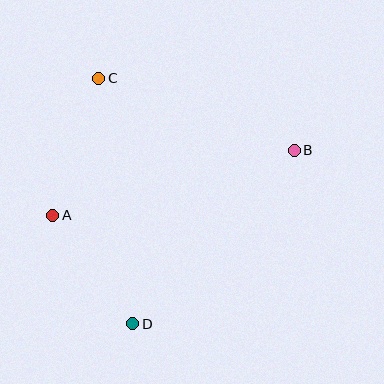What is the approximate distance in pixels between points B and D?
The distance between B and D is approximately 237 pixels.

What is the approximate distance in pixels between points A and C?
The distance between A and C is approximately 144 pixels.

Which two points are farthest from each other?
Points A and B are farthest from each other.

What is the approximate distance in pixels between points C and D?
The distance between C and D is approximately 248 pixels.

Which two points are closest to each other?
Points A and D are closest to each other.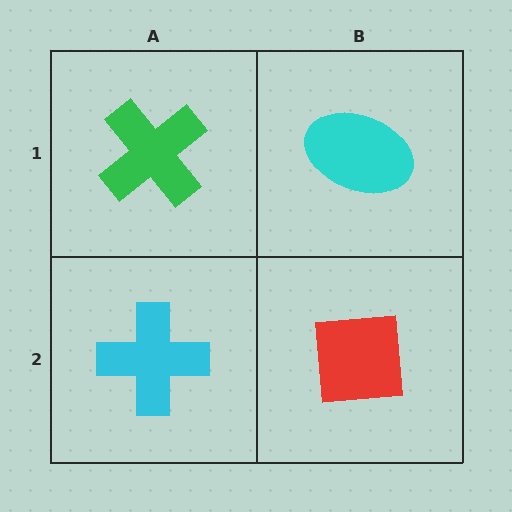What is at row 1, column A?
A green cross.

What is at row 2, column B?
A red square.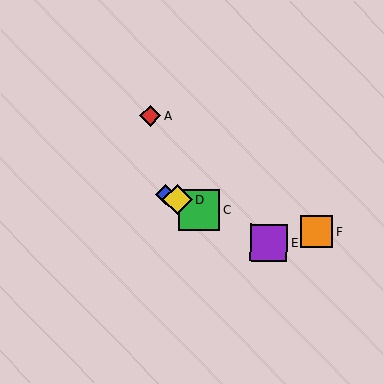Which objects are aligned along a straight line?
Objects B, C, D, E are aligned along a straight line.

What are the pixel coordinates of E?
Object E is at (268, 243).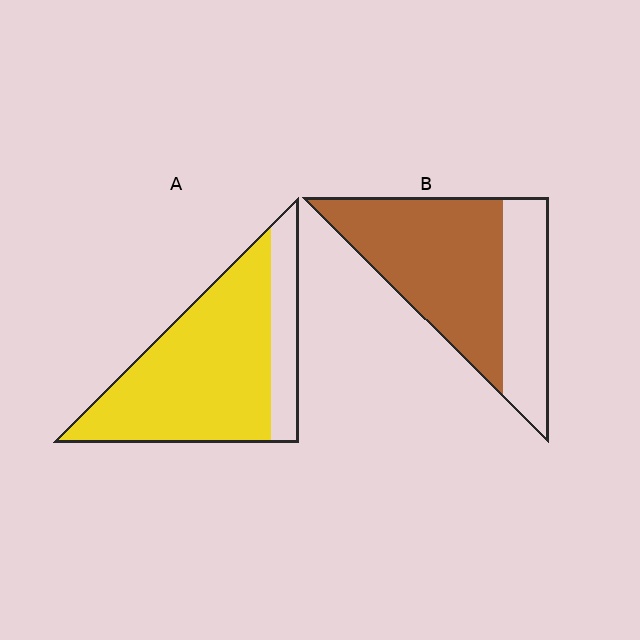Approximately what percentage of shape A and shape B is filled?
A is approximately 80% and B is approximately 65%.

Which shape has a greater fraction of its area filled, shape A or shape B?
Shape A.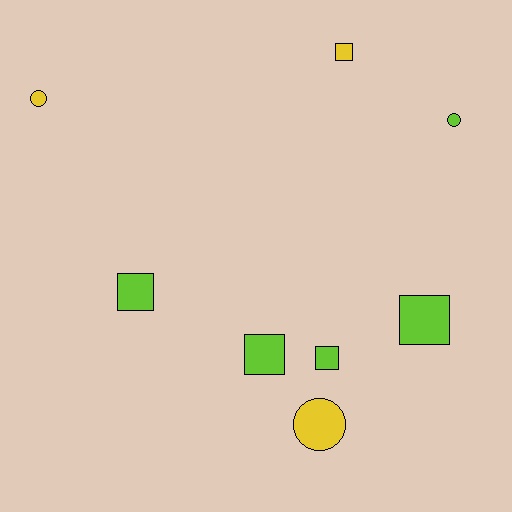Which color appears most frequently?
Lime, with 5 objects.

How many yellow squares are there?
There is 1 yellow square.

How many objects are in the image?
There are 8 objects.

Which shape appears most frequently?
Square, with 5 objects.